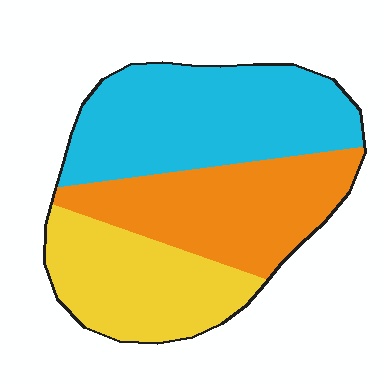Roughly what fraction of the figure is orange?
Orange takes up about one third (1/3) of the figure.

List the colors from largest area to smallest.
From largest to smallest: cyan, orange, yellow.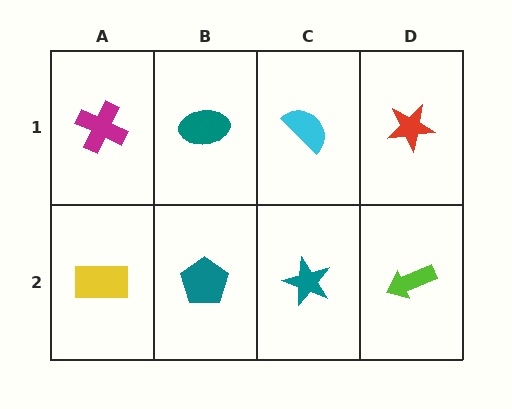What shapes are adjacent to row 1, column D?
A lime arrow (row 2, column D), a cyan semicircle (row 1, column C).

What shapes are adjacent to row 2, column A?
A magenta cross (row 1, column A), a teal pentagon (row 2, column B).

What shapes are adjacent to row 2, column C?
A cyan semicircle (row 1, column C), a teal pentagon (row 2, column B), a lime arrow (row 2, column D).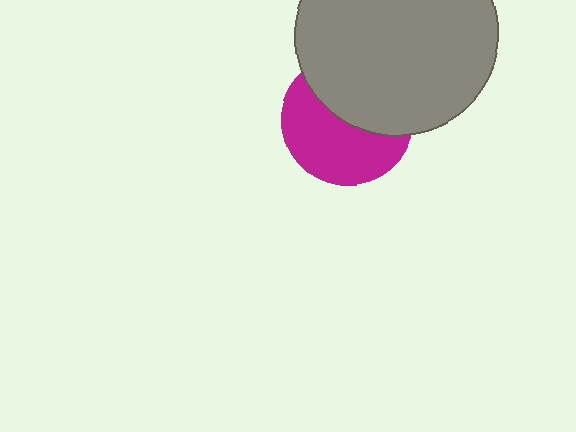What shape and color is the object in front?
The object in front is a gray circle.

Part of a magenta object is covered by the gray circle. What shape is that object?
It is a circle.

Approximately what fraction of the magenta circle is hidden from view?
Roughly 47% of the magenta circle is hidden behind the gray circle.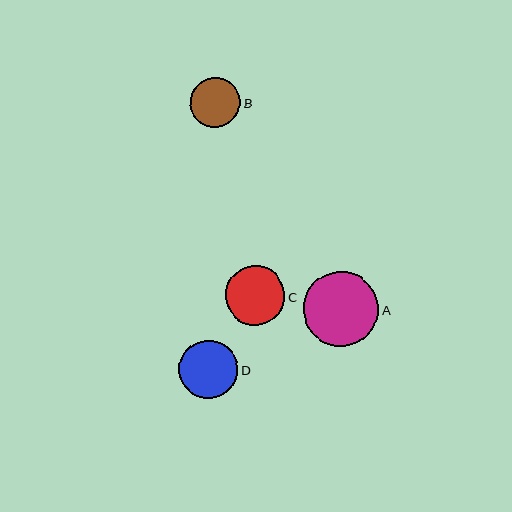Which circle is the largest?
Circle A is the largest with a size of approximately 75 pixels.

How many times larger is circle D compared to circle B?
Circle D is approximately 1.2 times the size of circle B.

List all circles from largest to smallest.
From largest to smallest: A, C, D, B.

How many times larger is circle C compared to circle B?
Circle C is approximately 1.2 times the size of circle B.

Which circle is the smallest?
Circle B is the smallest with a size of approximately 50 pixels.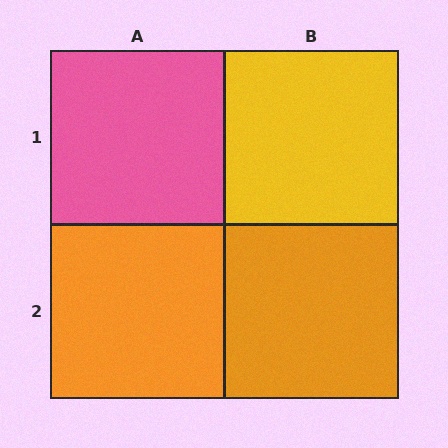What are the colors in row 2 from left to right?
Orange, orange.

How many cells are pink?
1 cell is pink.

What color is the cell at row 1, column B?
Yellow.